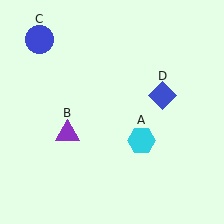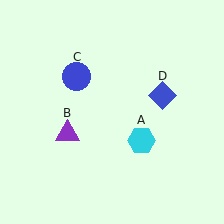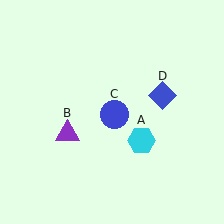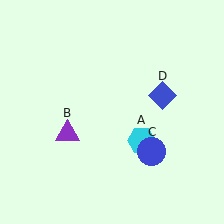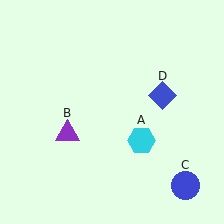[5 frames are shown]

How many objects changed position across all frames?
1 object changed position: blue circle (object C).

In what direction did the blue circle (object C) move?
The blue circle (object C) moved down and to the right.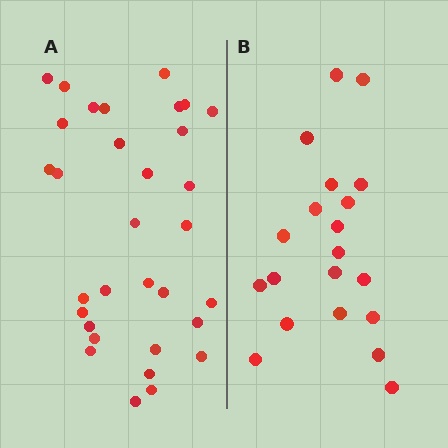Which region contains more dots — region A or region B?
Region A (the left region) has more dots.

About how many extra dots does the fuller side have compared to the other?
Region A has roughly 12 or so more dots than region B.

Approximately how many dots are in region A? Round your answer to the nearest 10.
About 30 dots. (The exact count is 32, which rounds to 30.)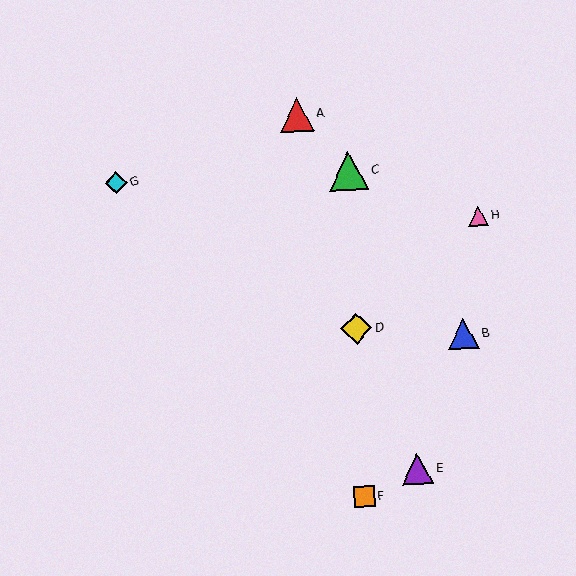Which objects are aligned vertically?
Objects C, D, F are aligned vertically.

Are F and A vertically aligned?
No, F is at x≈364 and A is at x≈297.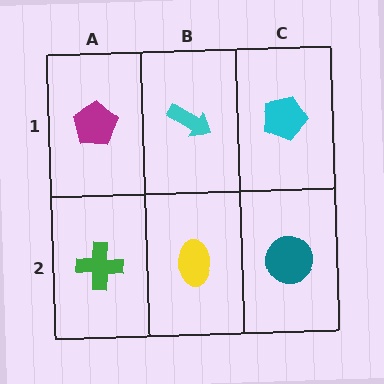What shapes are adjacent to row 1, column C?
A teal circle (row 2, column C), a cyan arrow (row 1, column B).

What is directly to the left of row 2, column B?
A green cross.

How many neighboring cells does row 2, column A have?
2.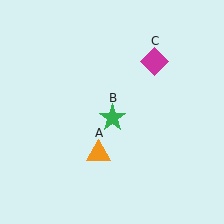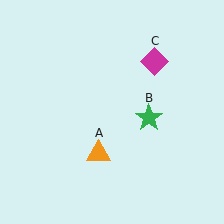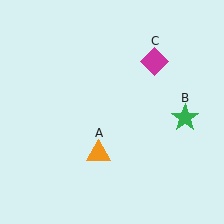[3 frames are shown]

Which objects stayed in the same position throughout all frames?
Orange triangle (object A) and magenta diamond (object C) remained stationary.